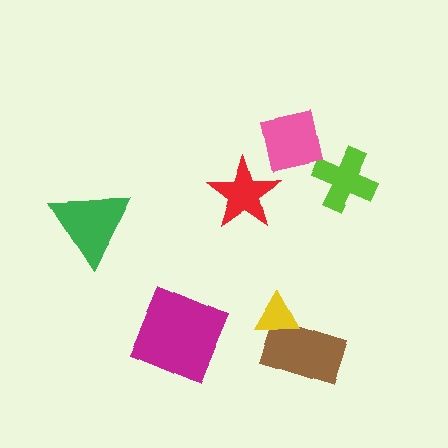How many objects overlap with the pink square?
0 objects overlap with the pink square.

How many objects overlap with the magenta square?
0 objects overlap with the magenta square.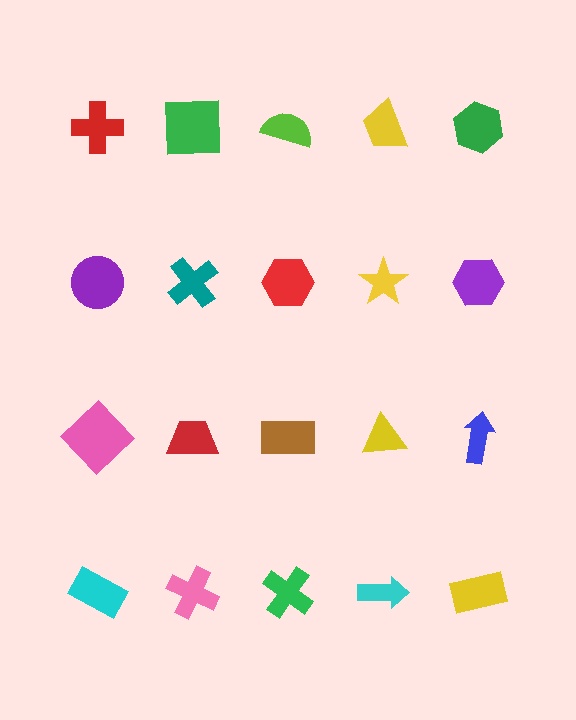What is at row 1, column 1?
A red cross.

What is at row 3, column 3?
A brown rectangle.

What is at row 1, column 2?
A green square.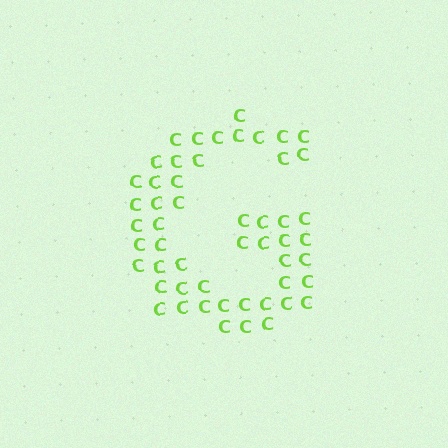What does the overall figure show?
The overall figure shows the letter G.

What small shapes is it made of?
It is made of small letter C's.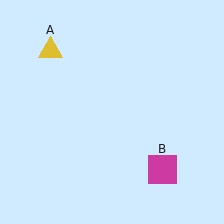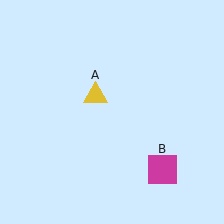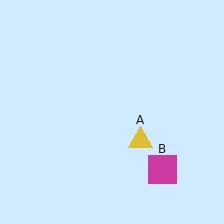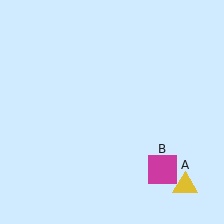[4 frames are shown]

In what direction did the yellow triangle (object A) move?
The yellow triangle (object A) moved down and to the right.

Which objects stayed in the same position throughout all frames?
Magenta square (object B) remained stationary.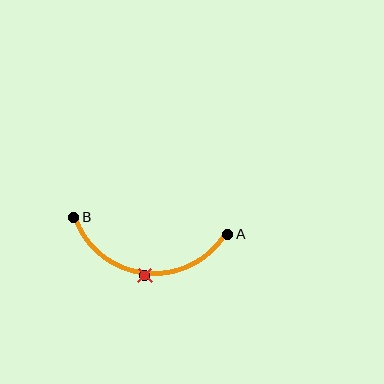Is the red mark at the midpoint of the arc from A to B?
Yes. The red mark lies on the arc at equal arc-length from both A and B — it is the arc midpoint.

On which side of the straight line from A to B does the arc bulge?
The arc bulges below the straight line connecting A and B.